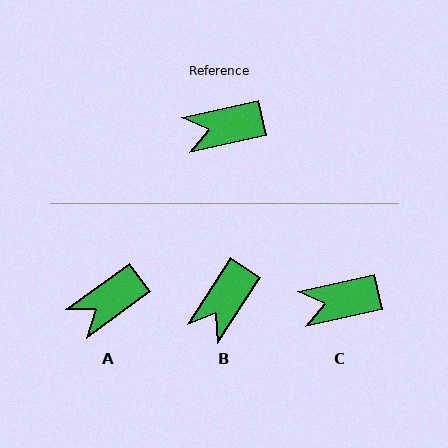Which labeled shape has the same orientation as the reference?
C.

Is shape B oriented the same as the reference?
No, it is off by about 45 degrees.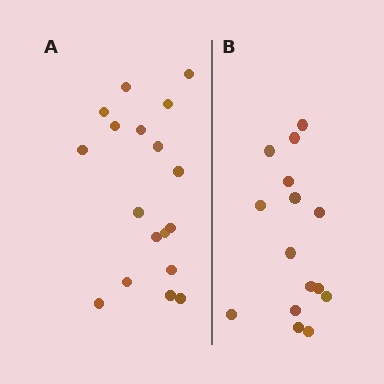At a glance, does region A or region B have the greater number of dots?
Region A (the left region) has more dots.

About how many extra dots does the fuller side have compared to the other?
Region A has just a few more — roughly 2 or 3 more dots than region B.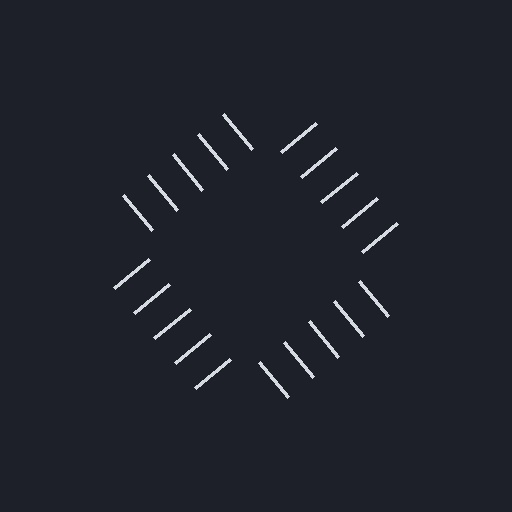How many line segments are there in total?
20 — 5 along each of the 4 edges.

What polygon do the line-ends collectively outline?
An illusory square — the line segments terminate on its edges but no continuous stroke is drawn.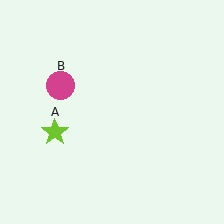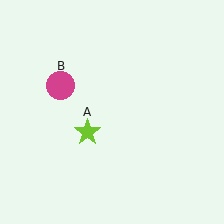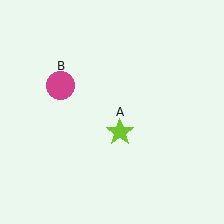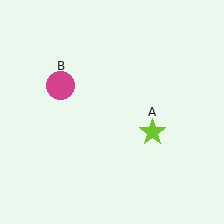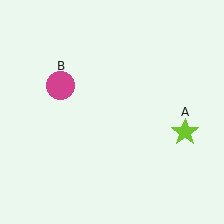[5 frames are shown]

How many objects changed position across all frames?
1 object changed position: lime star (object A).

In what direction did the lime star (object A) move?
The lime star (object A) moved right.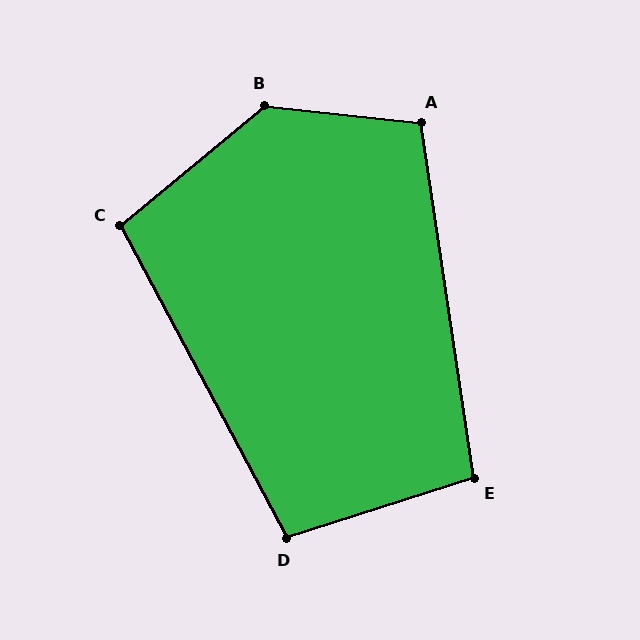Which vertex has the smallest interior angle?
E, at approximately 99 degrees.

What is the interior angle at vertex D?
Approximately 100 degrees (obtuse).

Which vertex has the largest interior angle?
B, at approximately 134 degrees.